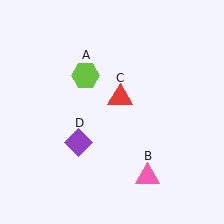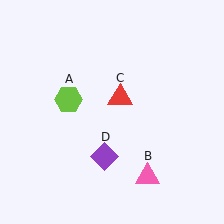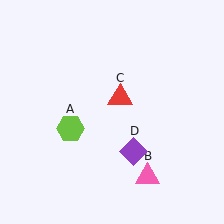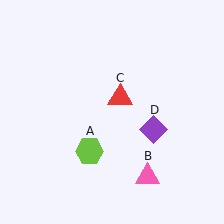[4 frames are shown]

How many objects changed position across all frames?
2 objects changed position: lime hexagon (object A), purple diamond (object D).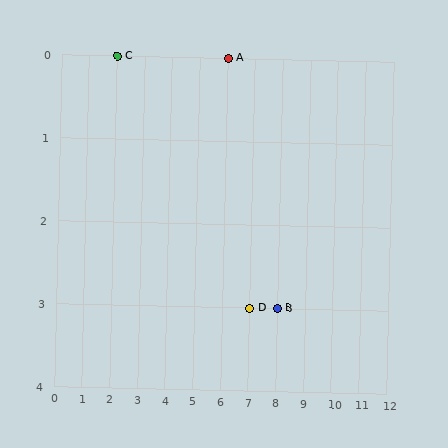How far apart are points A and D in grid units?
Points A and D are 1 column and 3 rows apart (about 3.2 grid units diagonally).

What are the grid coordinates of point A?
Point A is at grid coordinates (6, 0).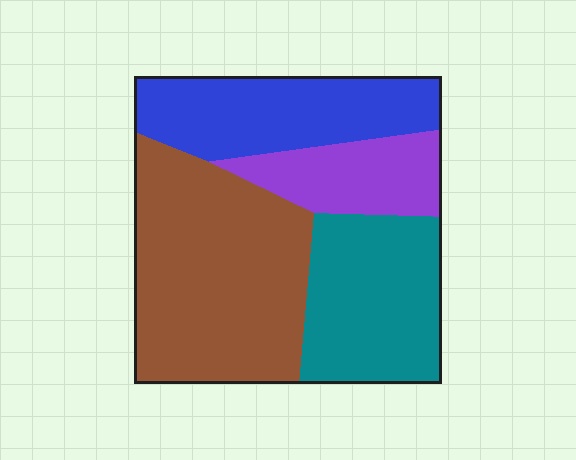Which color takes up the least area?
Purple, at roughly 15%.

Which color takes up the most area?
Brown, at roughly 40%.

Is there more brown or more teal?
Brown.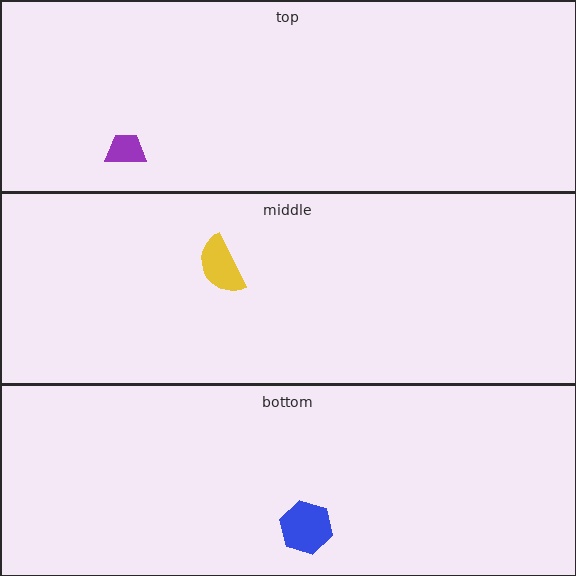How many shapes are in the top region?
1.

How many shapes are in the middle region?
1.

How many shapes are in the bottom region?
1.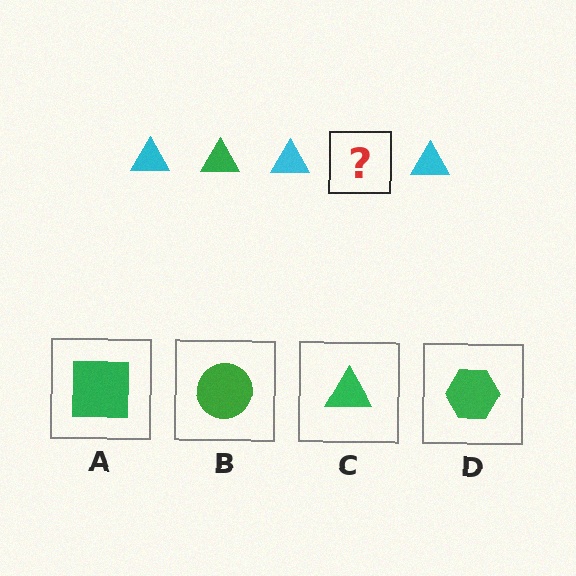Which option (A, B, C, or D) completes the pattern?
C.